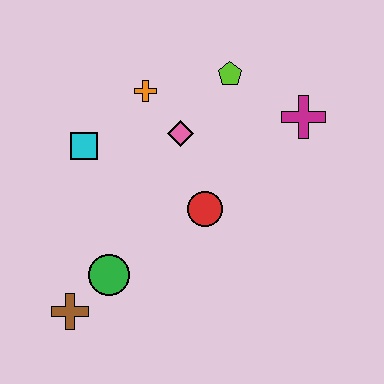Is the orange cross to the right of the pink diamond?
No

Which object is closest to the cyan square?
The orange cross is closest to the cyan square.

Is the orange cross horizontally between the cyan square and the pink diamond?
Yes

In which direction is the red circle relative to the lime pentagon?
The red circle is below the lime pentagon.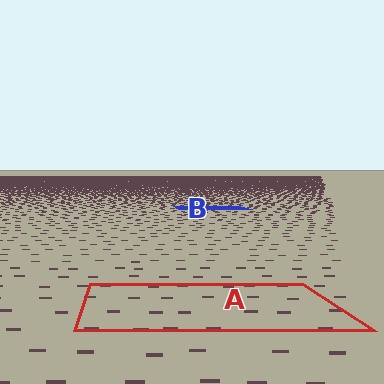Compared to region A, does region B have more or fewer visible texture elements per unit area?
Region B has more texture elements per unit area — they are packed more densely because it is farther away.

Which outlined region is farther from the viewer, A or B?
Region B is farther from the viewer — the texture elements inside it appear smaller and more densely packed.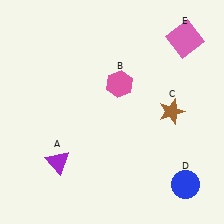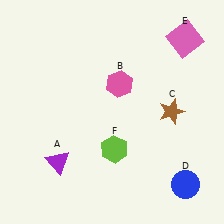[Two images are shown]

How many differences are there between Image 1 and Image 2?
There is 1 difference between the two images.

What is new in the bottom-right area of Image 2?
A lime hexagon (F) was added in the bottom-right area of Image 2.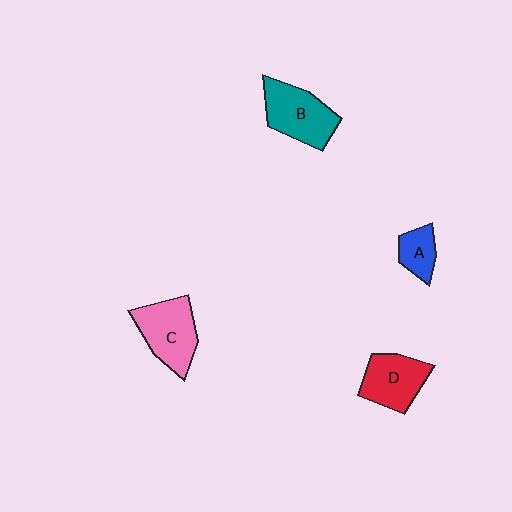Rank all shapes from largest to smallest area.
From largest to smallest: C (pink), B (teal), D (red), A (blue).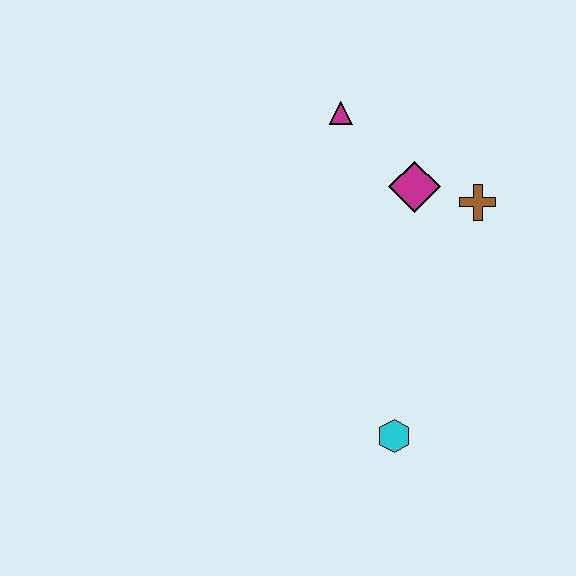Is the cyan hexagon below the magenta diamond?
Yes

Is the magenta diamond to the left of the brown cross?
Yes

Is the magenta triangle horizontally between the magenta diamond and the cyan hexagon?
No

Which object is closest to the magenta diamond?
The brown cross is closest to the magenta diamond.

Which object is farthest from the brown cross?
The cyan hexagon is farthest from the brown cross.